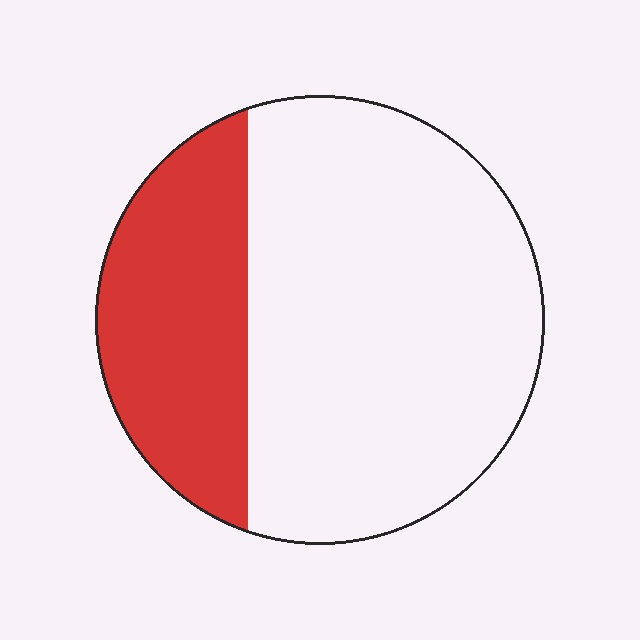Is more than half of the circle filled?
No.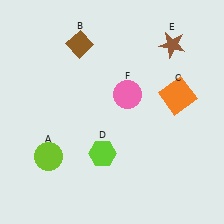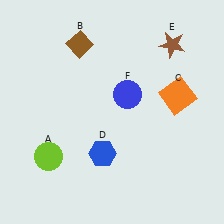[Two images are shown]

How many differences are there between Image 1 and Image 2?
There are 2 differences between the two images.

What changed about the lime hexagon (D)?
In Image 1, D is lime. In Image 2, it changed to blue.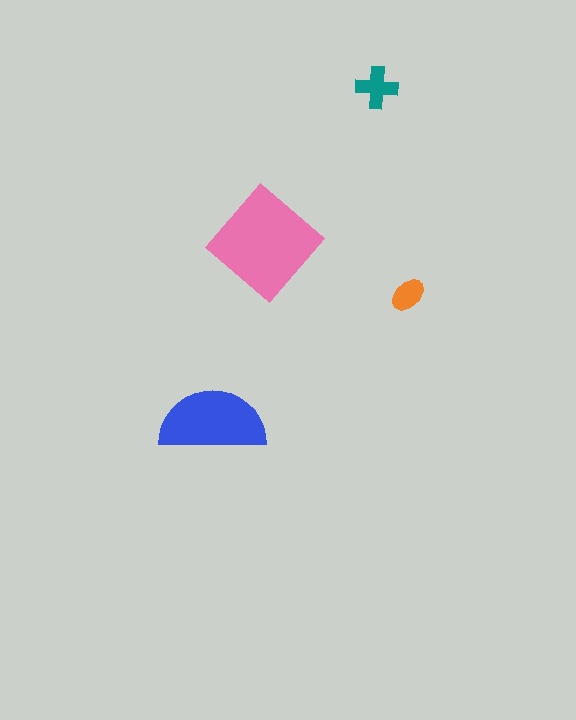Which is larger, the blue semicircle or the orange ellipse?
The blue semicircle.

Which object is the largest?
The pink diamond.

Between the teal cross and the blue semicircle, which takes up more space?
The blue semicircle.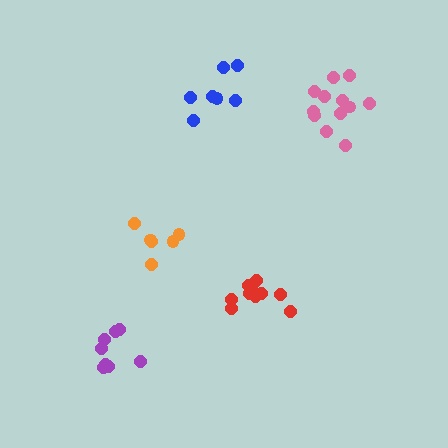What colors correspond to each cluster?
The clusters are colored: blue, red, purple, pink, orange.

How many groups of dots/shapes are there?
There are 5 groups.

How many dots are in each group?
Group 1: 7 dots, Group 2: 10 dots, Group 3: 8 dots, Group 4: 12 dots, Group 5: 6 dots (43 total).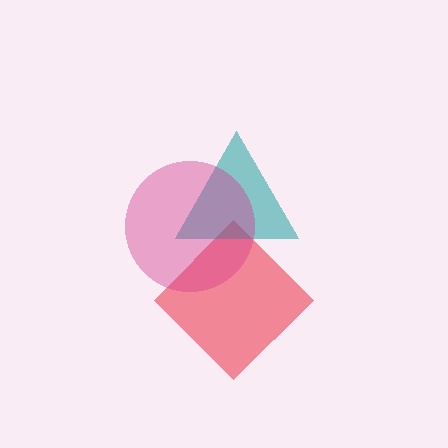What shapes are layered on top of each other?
The layered shapes are: a red diamond, a teal triangle, a magenta circle.